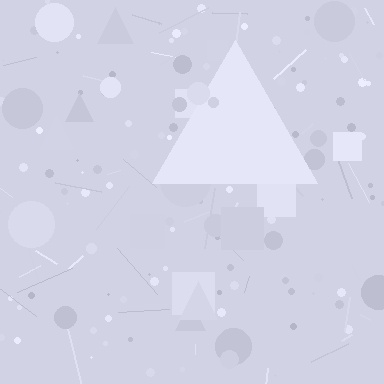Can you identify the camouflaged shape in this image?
The camouflaged shape is a triangle.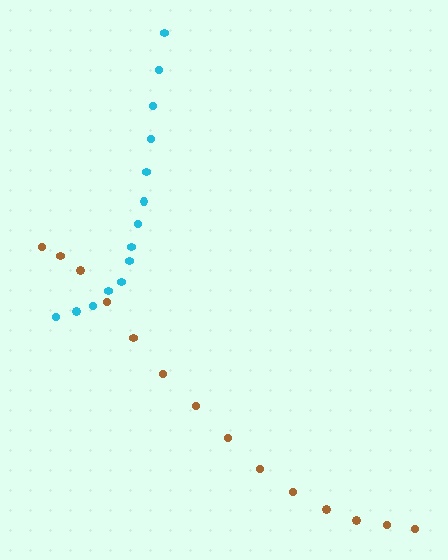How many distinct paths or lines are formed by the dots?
There are 2 distinct paths.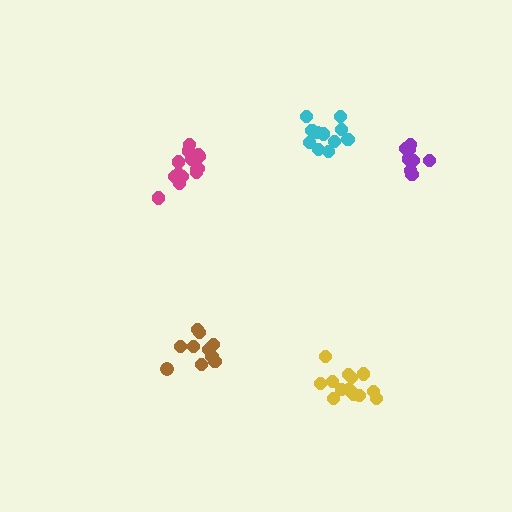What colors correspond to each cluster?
The clusters are colored: magenta, purple, yellow, brown, cyan.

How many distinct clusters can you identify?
There are 5 distinct clusters.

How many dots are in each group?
Group 1: 14 dots, Group 2: 8 dots, Group 3: 14 dots, Group 4: 10 dots, Group 5: 12 dots (58 total).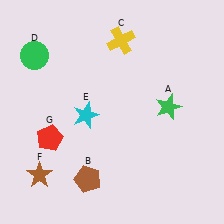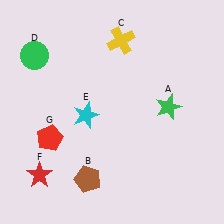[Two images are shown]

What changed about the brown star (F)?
In Image 1, F is brown. In Image 2, it changed to red.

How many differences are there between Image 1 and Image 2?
There is 1 difference between the two images.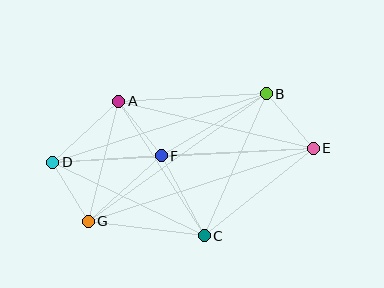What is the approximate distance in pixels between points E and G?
The distance between E and G is approximately 237 pixels.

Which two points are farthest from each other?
Points D and E are farthest from each other.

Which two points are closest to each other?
Points D and G are closest to each other.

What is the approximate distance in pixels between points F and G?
The distance between F and G is approximately 98 pixels.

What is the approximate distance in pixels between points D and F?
The distance between D and F is approximately 108 pixels.